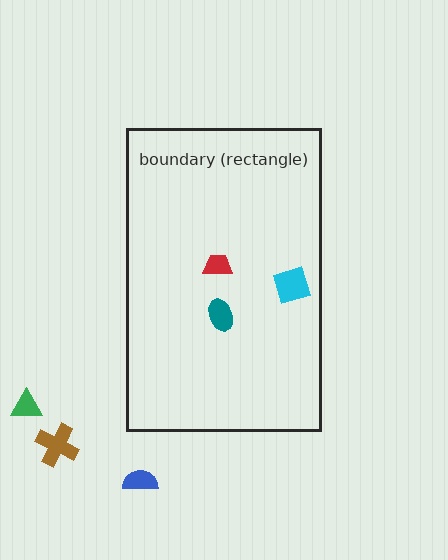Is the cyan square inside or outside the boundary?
Inside.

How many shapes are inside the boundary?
3 inside, 3 outside.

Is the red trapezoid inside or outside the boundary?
Inside.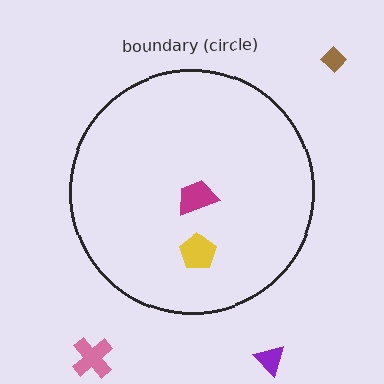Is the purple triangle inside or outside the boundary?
Outside.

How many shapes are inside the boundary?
2 inside, 3 outside.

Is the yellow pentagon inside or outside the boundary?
Inside.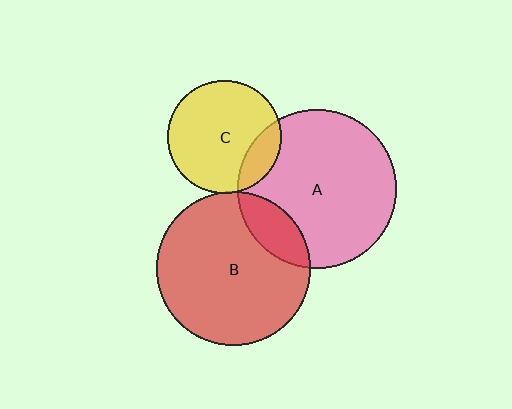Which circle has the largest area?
Circle A (pink).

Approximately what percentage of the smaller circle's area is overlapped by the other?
Approximately 5%.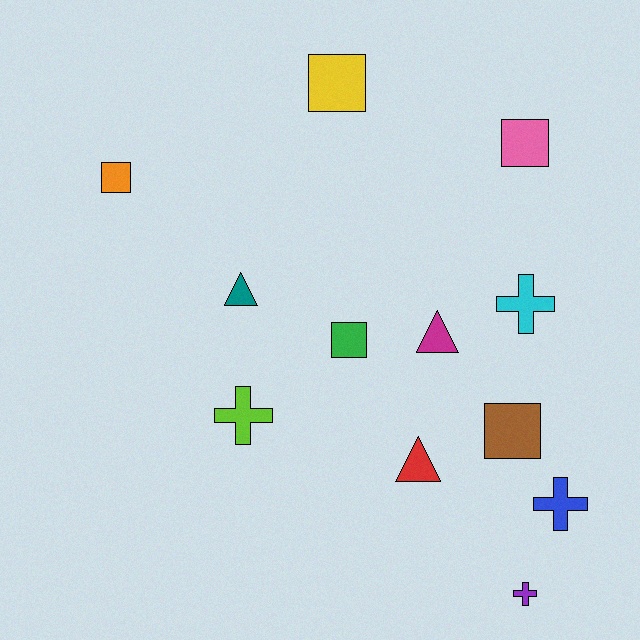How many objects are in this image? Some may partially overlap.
There are 12 objects.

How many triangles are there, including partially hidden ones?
There are 3 triangles.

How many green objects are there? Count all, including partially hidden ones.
There is 1 green object.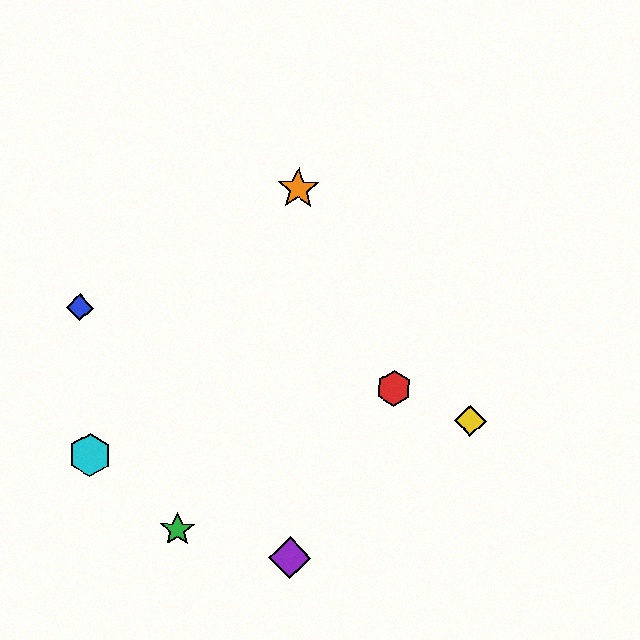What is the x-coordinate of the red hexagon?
The red hexagon is at x≈394.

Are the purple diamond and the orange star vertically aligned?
Yes, both are at x≈290.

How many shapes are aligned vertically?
2 shapes (the purple diamond, the orange star) are aligned vertically.